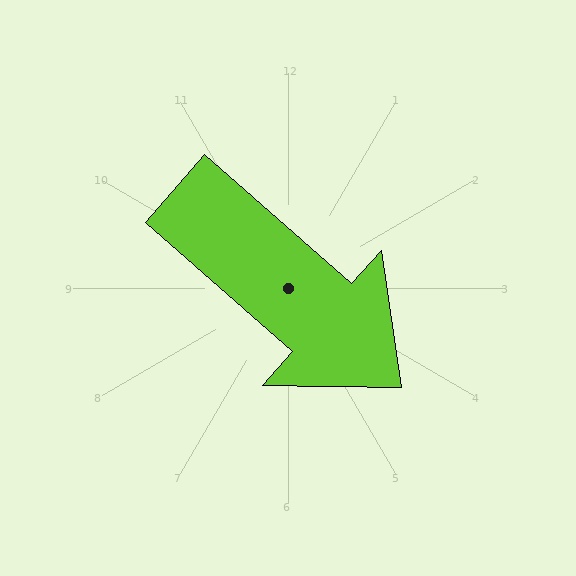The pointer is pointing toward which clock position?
Roughly 4 o'clock.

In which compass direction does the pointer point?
Southeast.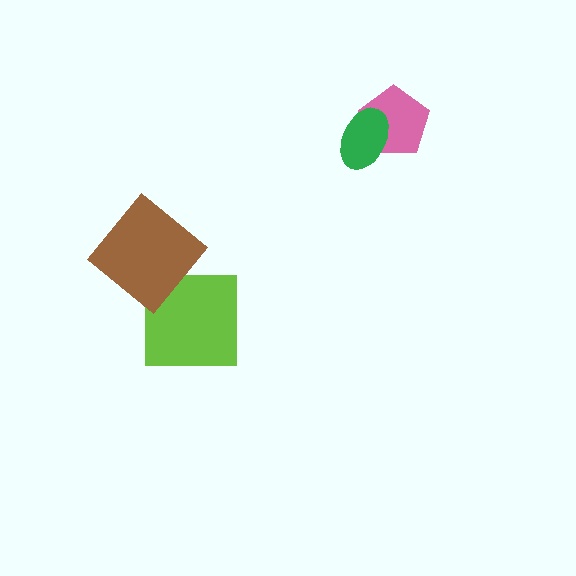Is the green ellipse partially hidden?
No, no other shape covers it.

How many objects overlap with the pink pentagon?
1 object overlaps with the pink pentagon.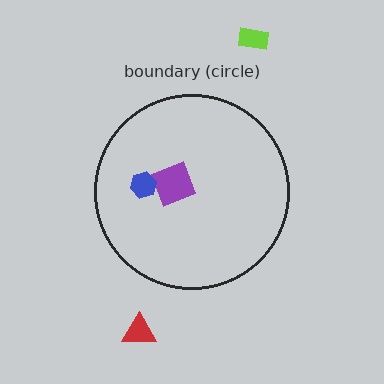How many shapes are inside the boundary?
2 inside, 2 outside.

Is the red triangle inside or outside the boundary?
Outside.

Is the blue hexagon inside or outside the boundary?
Inside.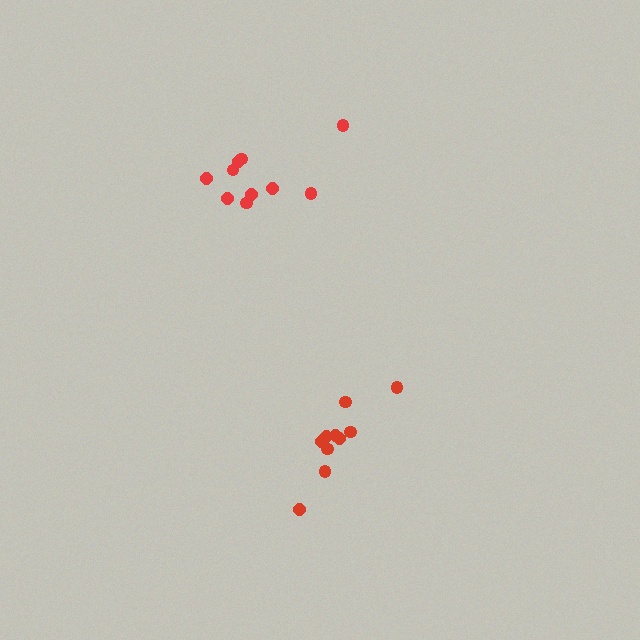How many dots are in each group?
Group 1: 10 dots, Group 2: 10 dots (20 total).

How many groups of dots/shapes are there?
There are 2 groups.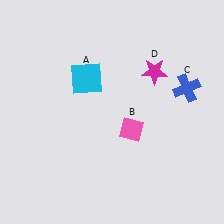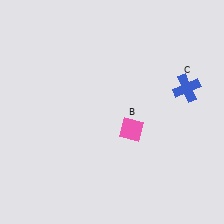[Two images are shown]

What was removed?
The cyan square (A), the magenta star (D) were removed in Image 2.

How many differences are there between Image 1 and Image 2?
There are 2 differences between the two images.